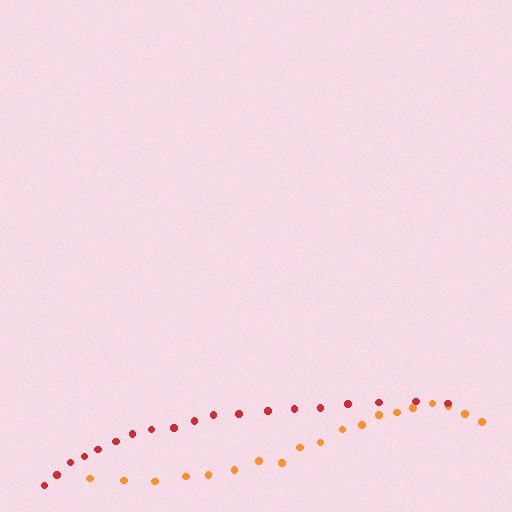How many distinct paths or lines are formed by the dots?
There are 2 distinct paths.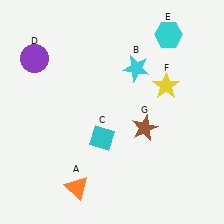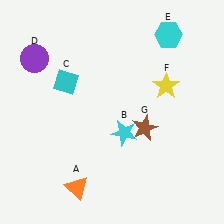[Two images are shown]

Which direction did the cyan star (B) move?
The cyan star (B) moved down.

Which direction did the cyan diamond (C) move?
The cyan diamond (C) moved up.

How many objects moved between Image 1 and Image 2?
2 objects moved between the two images.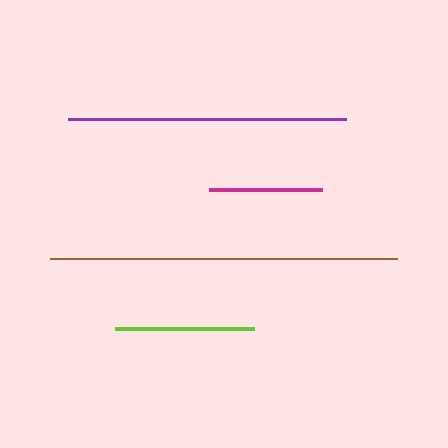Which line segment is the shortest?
The magenta line is the shortest at approximately 112 pixels.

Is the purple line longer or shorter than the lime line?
The purple line is longer than the lime line.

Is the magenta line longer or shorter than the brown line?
The brown line is longer than the magenta line.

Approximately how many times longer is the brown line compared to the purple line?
The brown line is approximately 1.3 times the length of the purple line.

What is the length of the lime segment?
The lime segment is approximately 139 pixels long.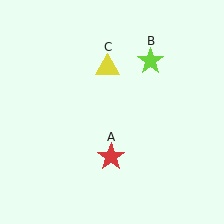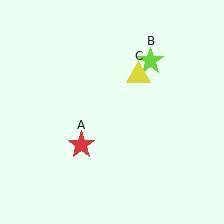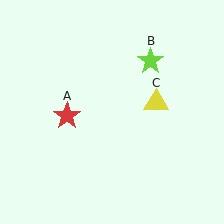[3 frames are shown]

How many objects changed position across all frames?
2 objects changed position: red star (object A), yellow triangle (object C).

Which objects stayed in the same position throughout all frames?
Lime star (object B) remained stationary.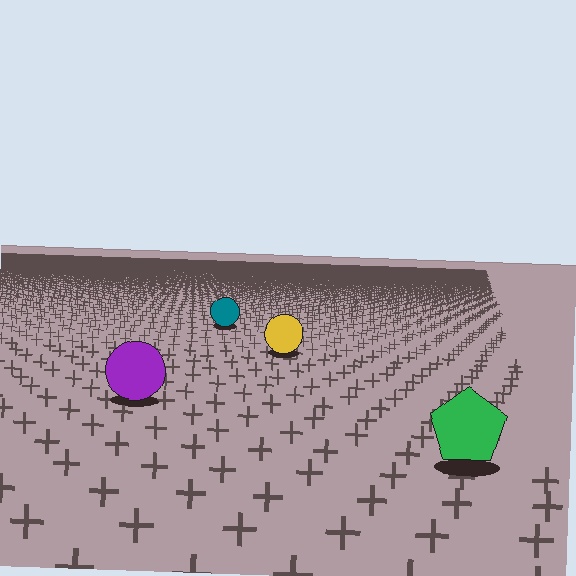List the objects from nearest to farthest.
From nearest to farthest: the green pentagon, the purple circle, the yellow circle, the teal circle.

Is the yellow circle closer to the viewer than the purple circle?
No. The purple circle is closer — you can tell from the texture gradient: the ground texture is coarser near it.